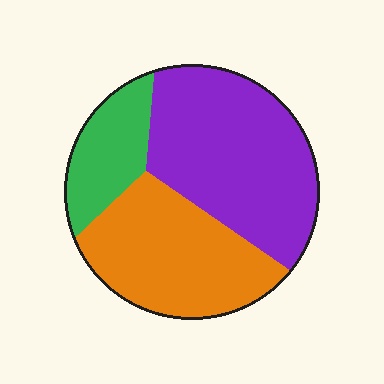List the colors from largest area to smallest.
From largest to smallest: purple, orange, green.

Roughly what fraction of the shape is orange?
Orange covers roughly 35% of the shape.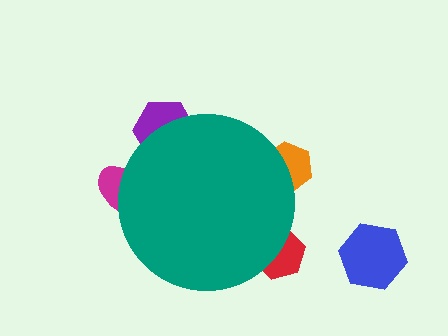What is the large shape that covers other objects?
A teal circle.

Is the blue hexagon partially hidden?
No, the blue hexagon is fully visible.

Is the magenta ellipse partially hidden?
Yes, the magenta ellipse is partially hidden behind the teal circle.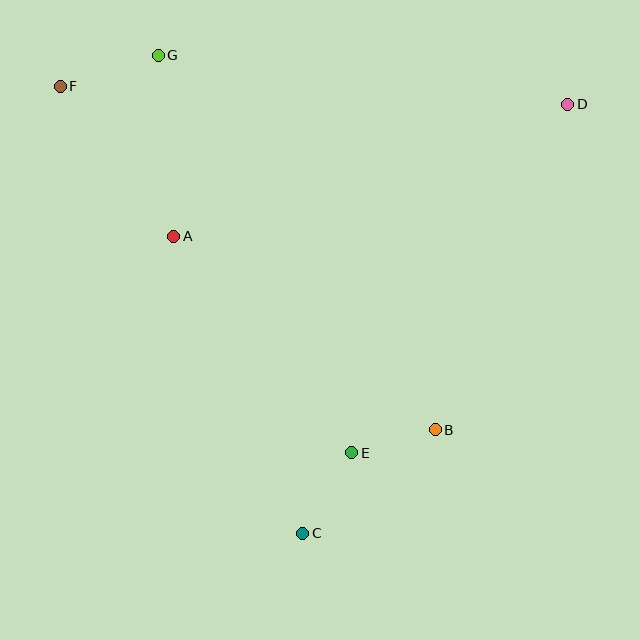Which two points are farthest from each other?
Points C and F are farthest from each other.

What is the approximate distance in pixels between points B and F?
The distance between B and F is approximately 508 pixels.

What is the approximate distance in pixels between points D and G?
The distance between D and G is approximately 413 pixels.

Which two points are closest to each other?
Points B and E are closest to each other.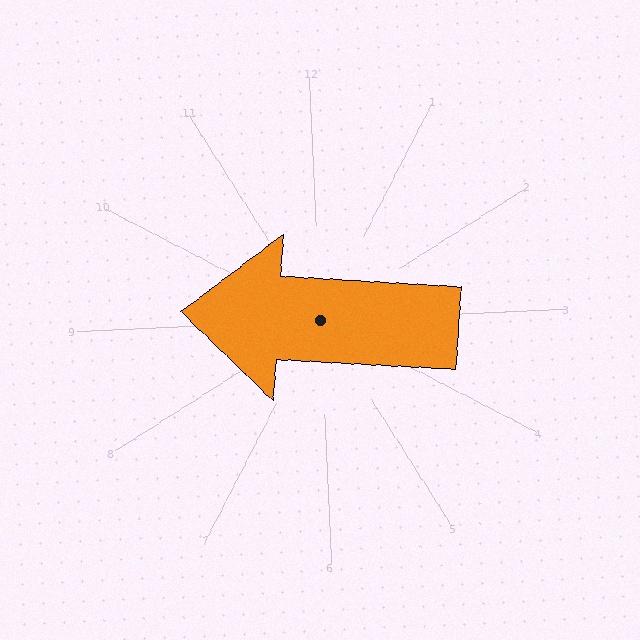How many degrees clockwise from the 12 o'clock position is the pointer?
Approximately 276 degrees.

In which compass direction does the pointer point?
West.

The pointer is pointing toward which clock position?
Roughly 9 o'clock.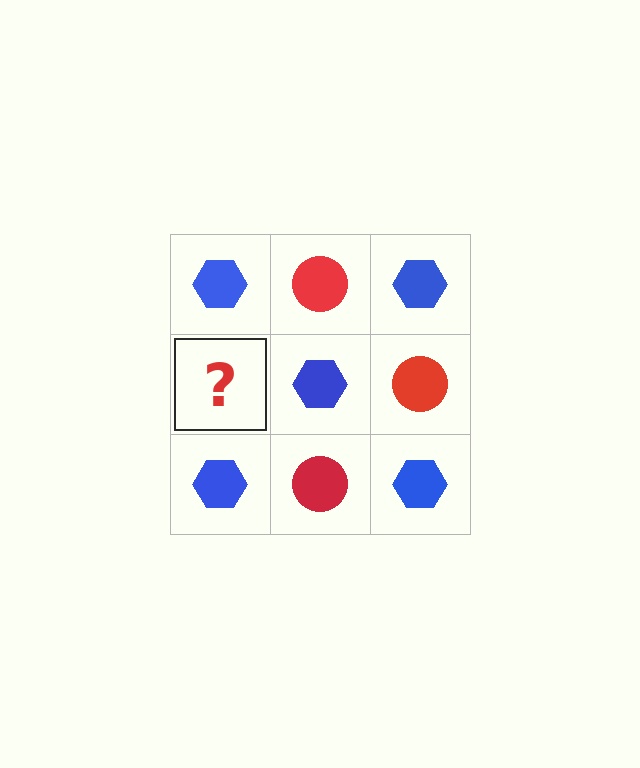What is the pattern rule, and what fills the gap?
The rule is that it alternates blue hexagon and red circle in a checkerboard pattern. The gap should be filled with a red circle.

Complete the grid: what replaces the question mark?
The question mark should be replaced with a red circle.